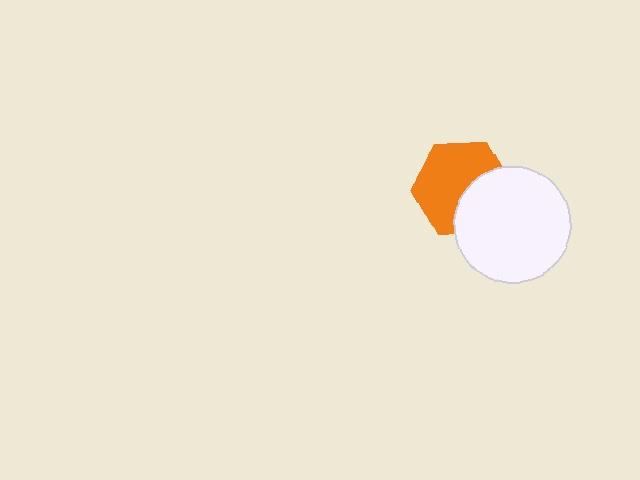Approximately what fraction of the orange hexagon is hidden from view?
Roughly 38% of the orange hexagon is hidden behind the white circle.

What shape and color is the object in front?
The object in front is a white circle.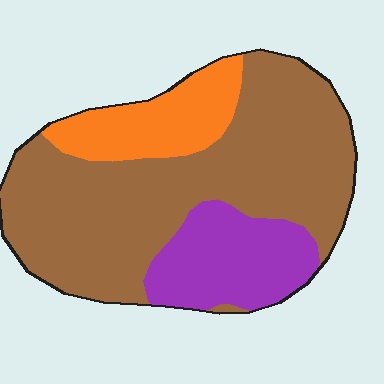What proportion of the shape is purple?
Purple takes up about one fifth (1/5) of the shape.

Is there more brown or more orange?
Brown.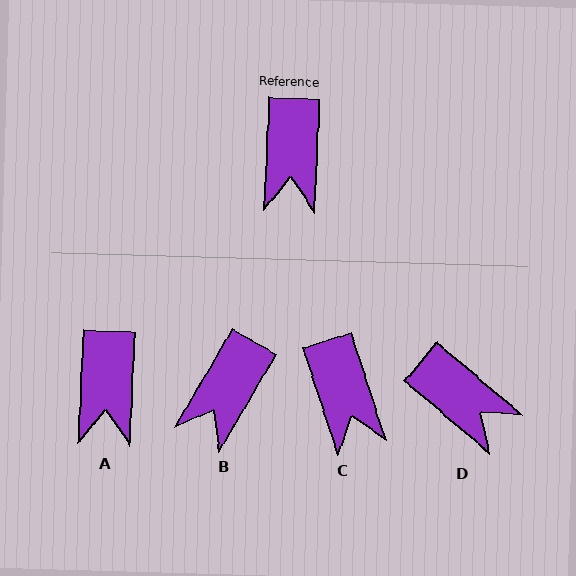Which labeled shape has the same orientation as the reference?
A.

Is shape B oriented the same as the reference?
No, it is off by about 28 degrees.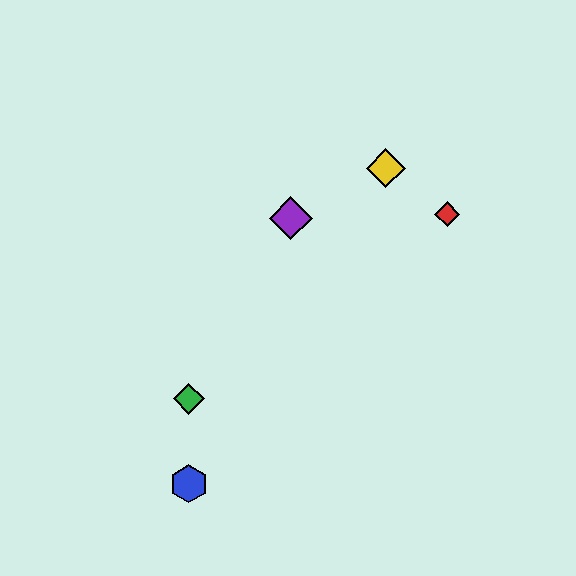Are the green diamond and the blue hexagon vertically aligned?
Yes, both are at x≈189.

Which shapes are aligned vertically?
The blue hexagon, the green diamond are aligned vertically.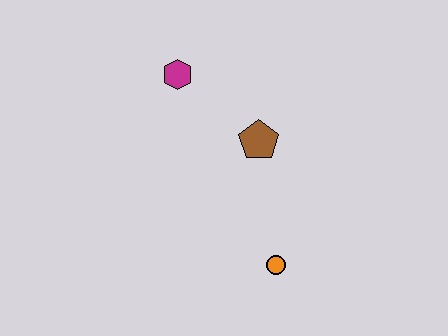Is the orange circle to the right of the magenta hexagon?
Yes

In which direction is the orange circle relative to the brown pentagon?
The orange circle is below the brown pentagon.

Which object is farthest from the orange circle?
The magenta hexagon is farthest from the orange circle.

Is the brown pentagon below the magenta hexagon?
Yes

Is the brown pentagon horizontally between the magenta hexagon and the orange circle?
Yes